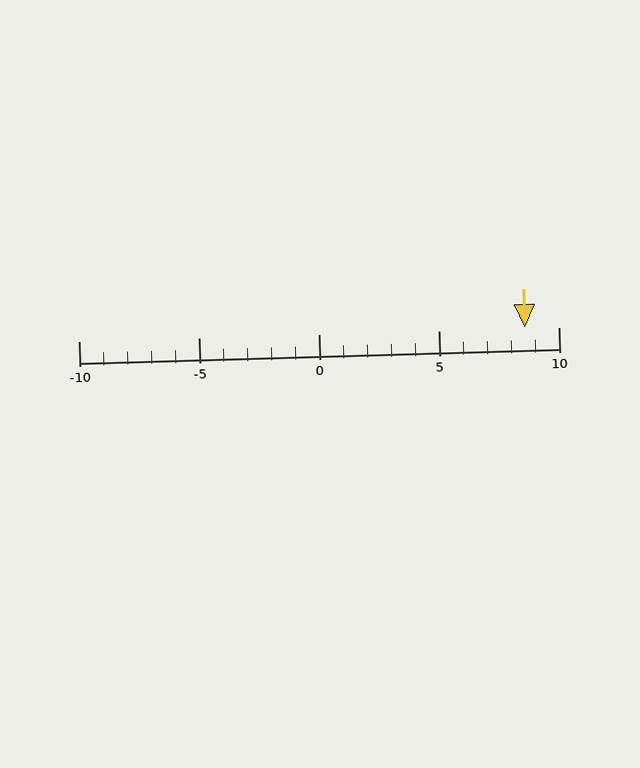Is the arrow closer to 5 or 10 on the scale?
The arrow is closer to 10.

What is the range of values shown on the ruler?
The ruler shows values from -10 to 10.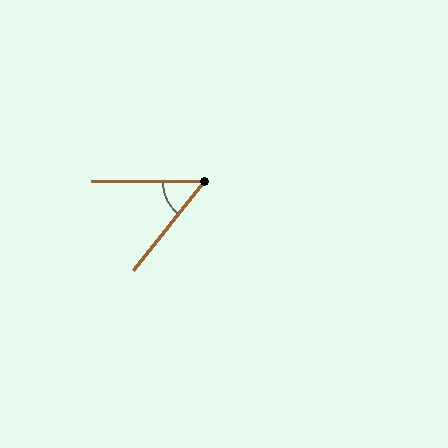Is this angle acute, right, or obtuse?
It is acute.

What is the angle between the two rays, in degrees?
Approximately 52 degrees.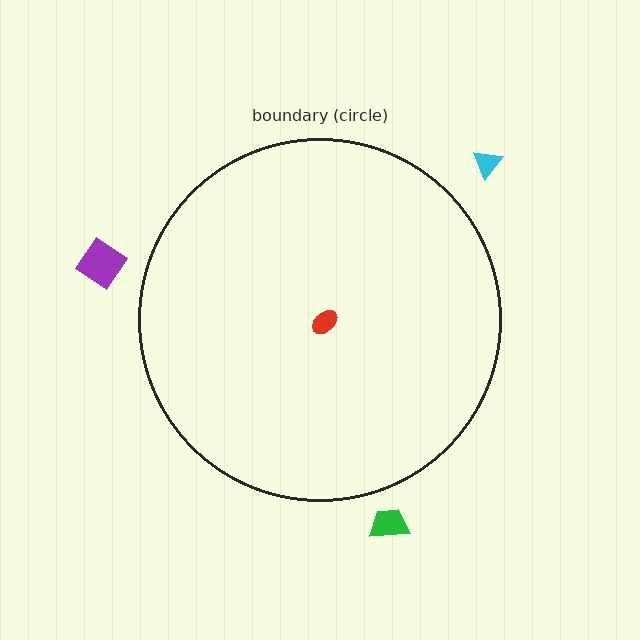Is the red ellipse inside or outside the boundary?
Inside.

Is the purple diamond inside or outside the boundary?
Outside.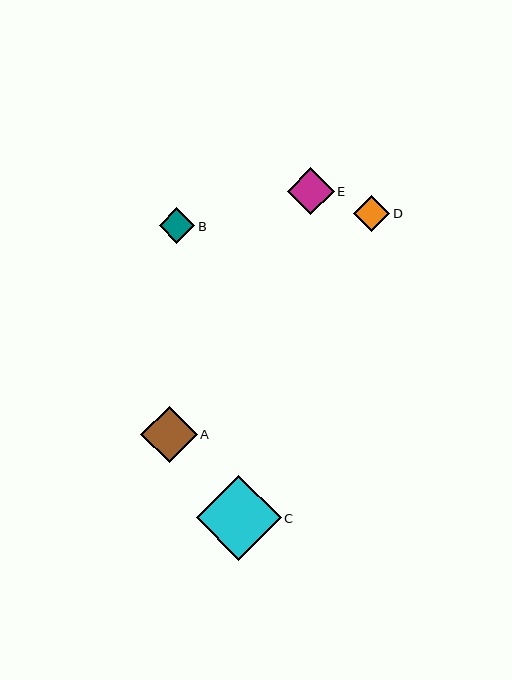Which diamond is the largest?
Diamond C is the largest with a size of approximately 85 pixels.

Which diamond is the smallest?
Diamond B is the smallest with a size of approximately 36 pixels.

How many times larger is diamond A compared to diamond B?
Diamond A is approximately 1.6 times the size of diamond B.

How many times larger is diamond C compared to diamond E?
Diamond C is approximately 1.8 times the size of diamond E.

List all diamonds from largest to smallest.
From largest to smallest: C, A, E, D, B.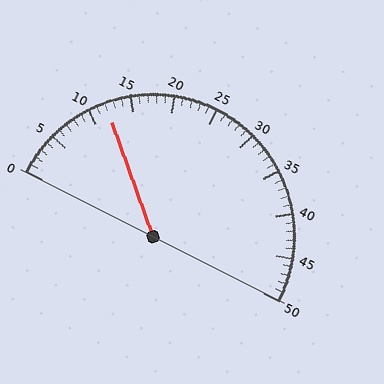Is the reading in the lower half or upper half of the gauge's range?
The reading is in the lower half of the range (0 to 50).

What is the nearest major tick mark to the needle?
The nearest major tick mark is 10.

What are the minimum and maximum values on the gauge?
The gauge ranges from 0 to 50.